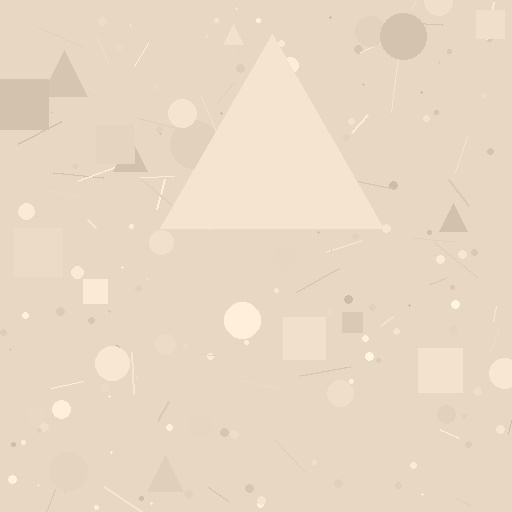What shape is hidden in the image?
A triangle is hidden in the image.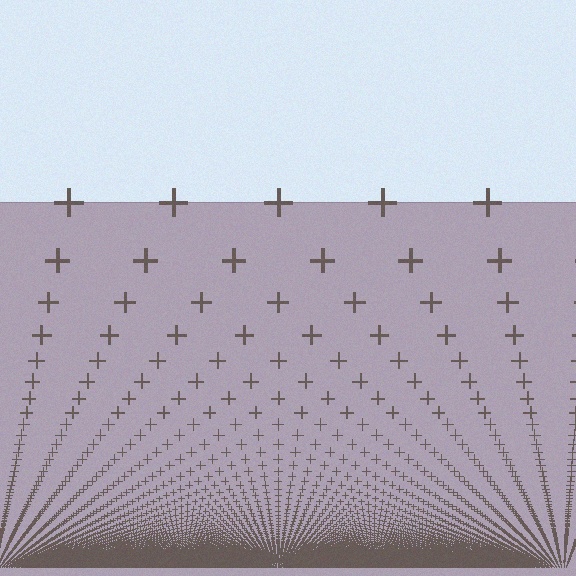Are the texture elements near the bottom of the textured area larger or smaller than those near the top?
Smaller. The gradient is inverted — elements near the bottom are smaller and denser.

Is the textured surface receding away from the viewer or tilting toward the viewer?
The surface appears to tilt toward the viewer. Texture elements get larger and sparser toward the top.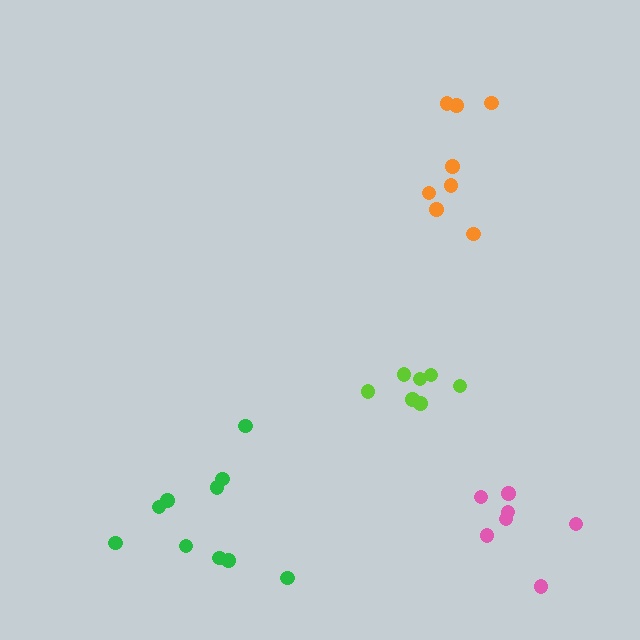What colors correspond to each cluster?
The clusters are colored: green, orange, pink, lime.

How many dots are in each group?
Group 1: 10 dots, Group 2: 8 dots, Group 3: 7 dots, Group 4: 7 dots (32 total).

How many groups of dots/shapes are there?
There are 4 groups.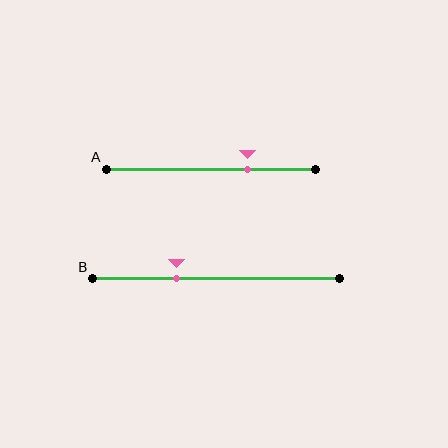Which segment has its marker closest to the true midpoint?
Segment B has its marker closest to the true midpoint.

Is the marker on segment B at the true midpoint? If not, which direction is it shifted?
No, the marker on segment B is shifted to the left by about 16% of the segment length.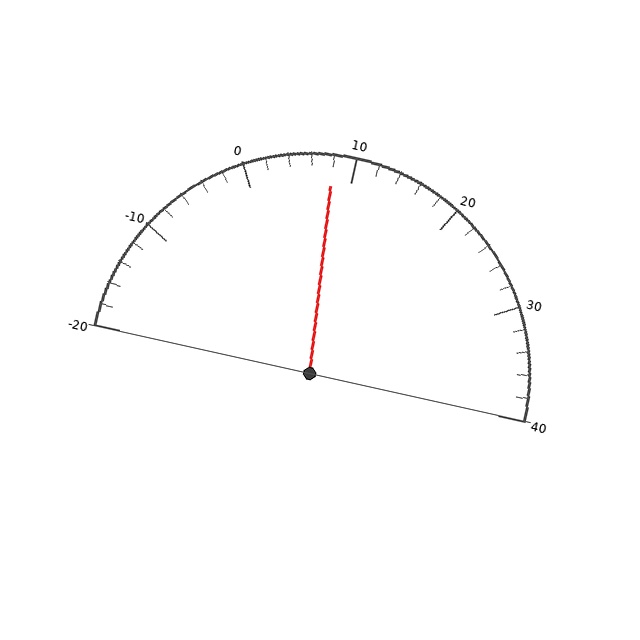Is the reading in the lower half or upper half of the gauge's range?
The reading is in the lower half of the range (-20 to 40).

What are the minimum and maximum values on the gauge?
The gauge ranges from -20 to 40.